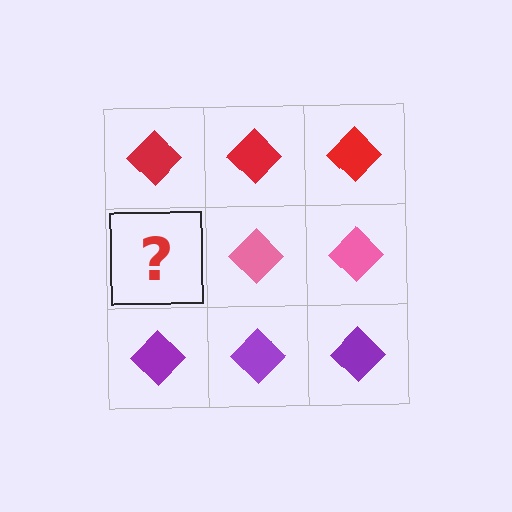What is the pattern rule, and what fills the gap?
The rule is that each row has a consistent color. The gap should be filled with a pink diamond.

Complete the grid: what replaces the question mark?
The question mark should be replaced with a pink diamond.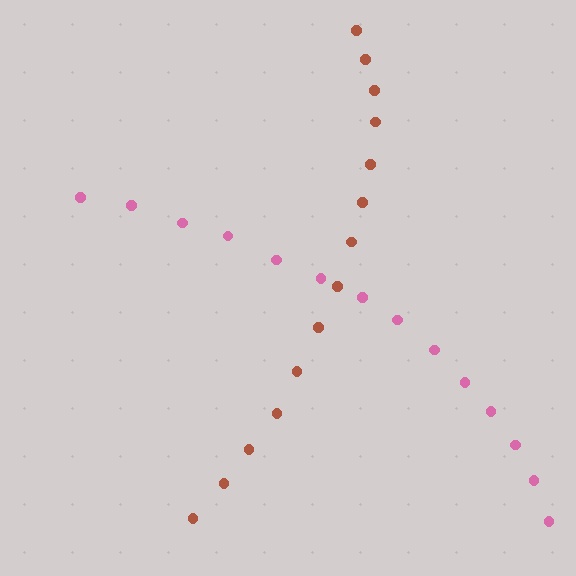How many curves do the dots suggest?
There are 2 distinct paths.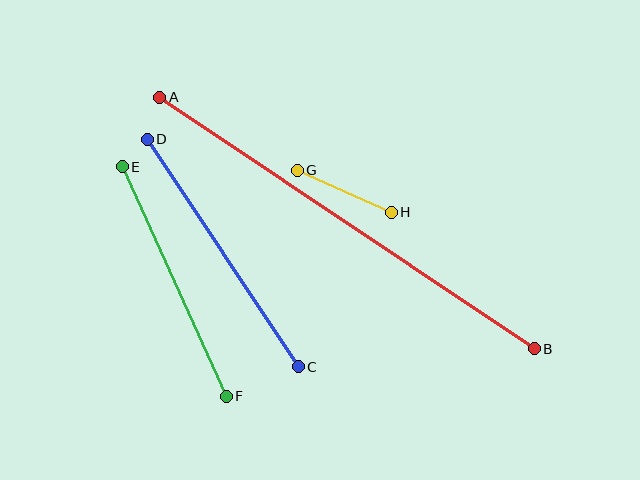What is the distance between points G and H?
The distance is approximately 103 pixels.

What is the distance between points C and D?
The distance is approximately 273 pixels.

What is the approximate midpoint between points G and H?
The midpoint is at approximately (344, 191) pixels.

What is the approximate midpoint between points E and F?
The midpoint is at approximately (174, 282) pixels.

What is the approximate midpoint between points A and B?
The midpoint is at approximately (347, 223) pixels.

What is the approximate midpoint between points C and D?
The midpoint is at approximately (223, 253) pixels.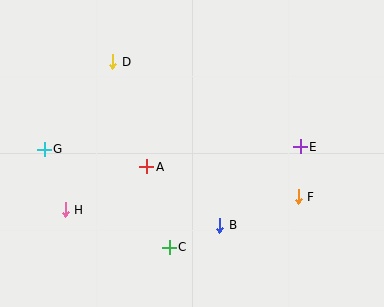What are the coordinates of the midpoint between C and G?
The midpoint between C and G is at (107, 198).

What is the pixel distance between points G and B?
The distance between G and B is 191 pixels.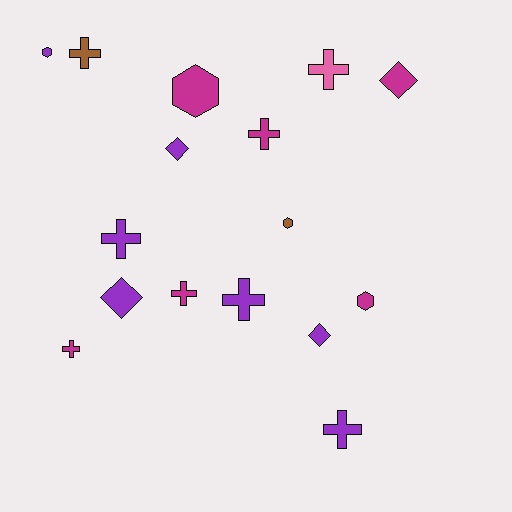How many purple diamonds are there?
There are 3 purple diamonds.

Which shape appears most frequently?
Cross, with 8 objects.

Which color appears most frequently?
Purple, with 7 objects.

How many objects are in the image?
There are 16 objects.